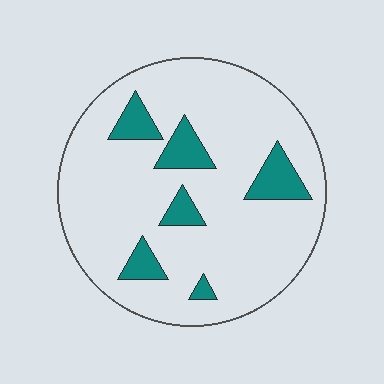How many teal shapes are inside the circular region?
6.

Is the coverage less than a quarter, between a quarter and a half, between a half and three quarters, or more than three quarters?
Less than a quarter.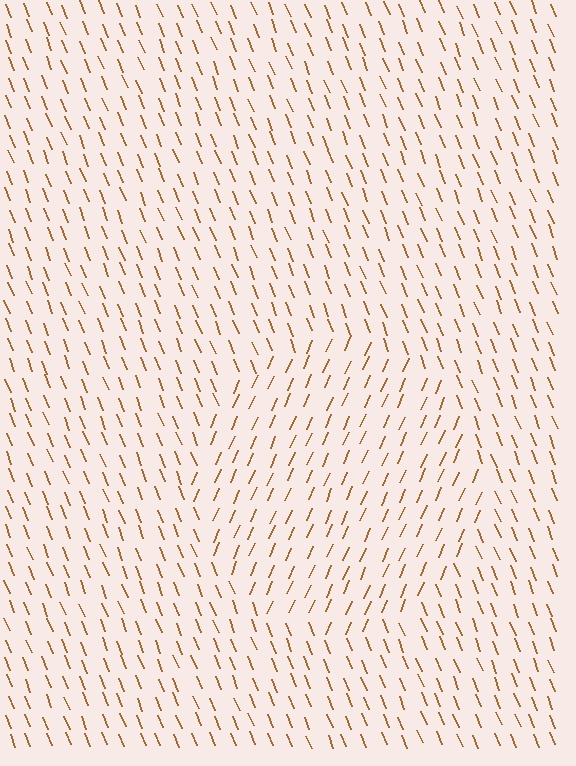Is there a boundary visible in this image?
Yes, there is a texture boundary formed by a change in line orientation.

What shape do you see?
I see a circle.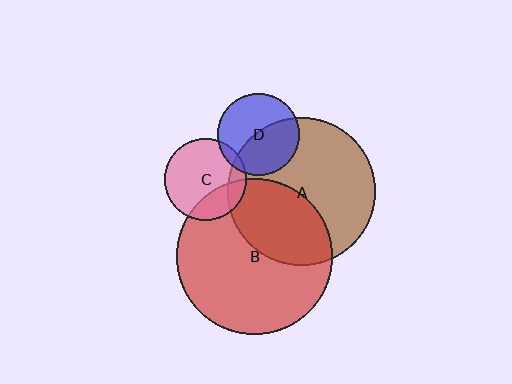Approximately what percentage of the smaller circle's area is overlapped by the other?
Approximately 25%.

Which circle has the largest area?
Circle B (red).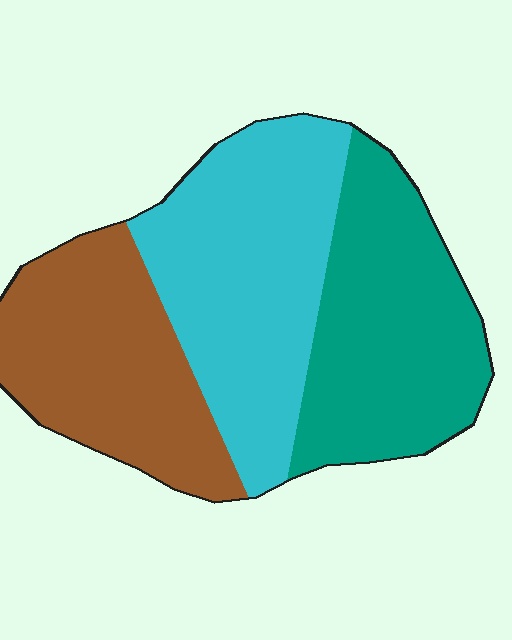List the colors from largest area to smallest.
From largest to smallest: cyan, teal, brown.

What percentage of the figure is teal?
Teal covers about 35% of the figure.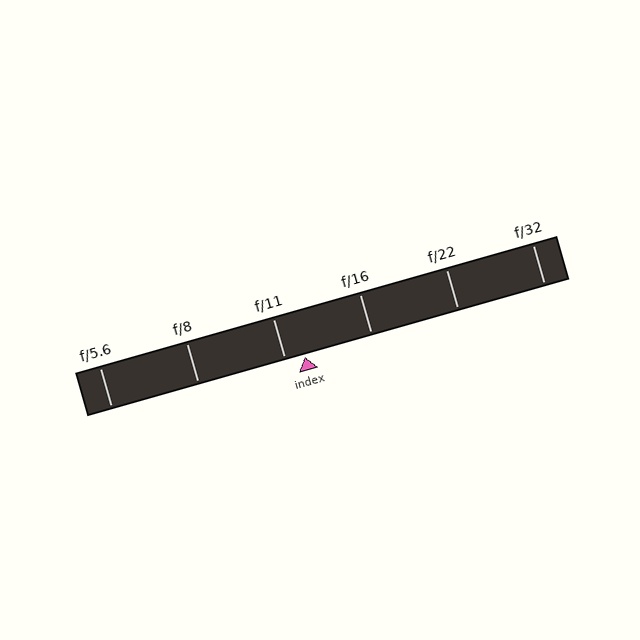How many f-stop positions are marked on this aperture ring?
There are 6 f-stop positions marked.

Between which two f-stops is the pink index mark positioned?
The index mark is between f/11 and f/16.